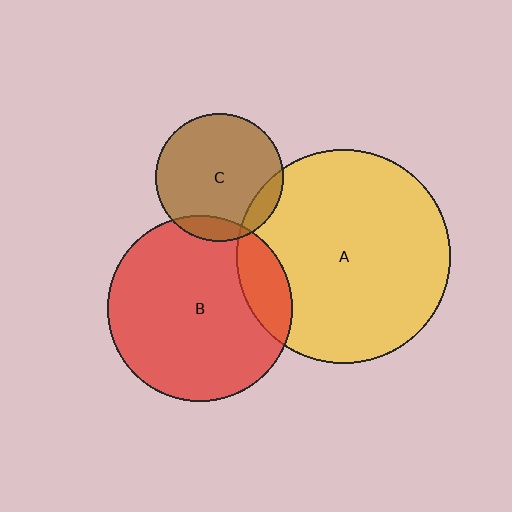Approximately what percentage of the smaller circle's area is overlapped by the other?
Approximately 15%.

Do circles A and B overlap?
Yes.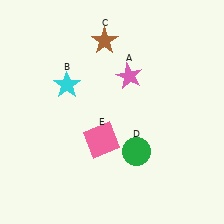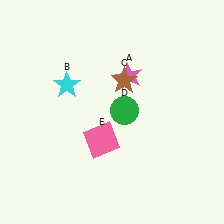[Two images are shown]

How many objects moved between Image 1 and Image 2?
2 objects moved between the two images.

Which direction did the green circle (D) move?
The green circle (D) moved up.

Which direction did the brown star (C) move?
The brown star (C) moved down.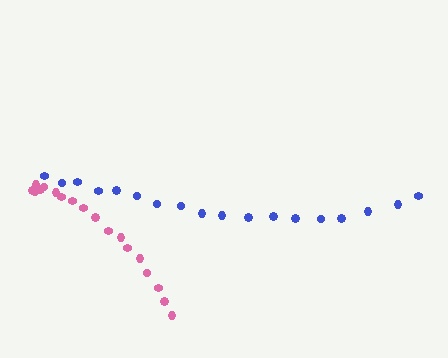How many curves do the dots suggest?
There are 2 distinct paths.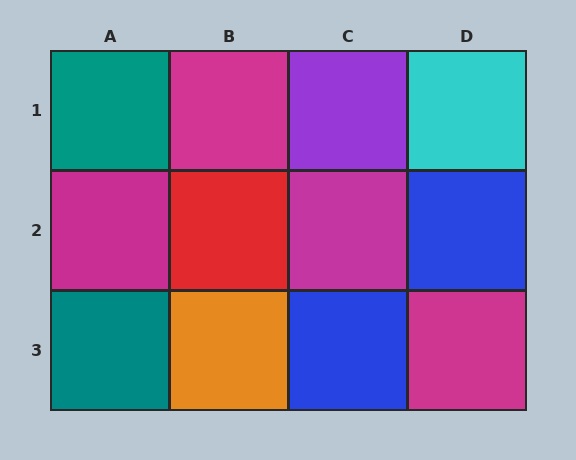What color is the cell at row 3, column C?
Blue.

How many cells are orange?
1 cell is orange.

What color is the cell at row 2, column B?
Red.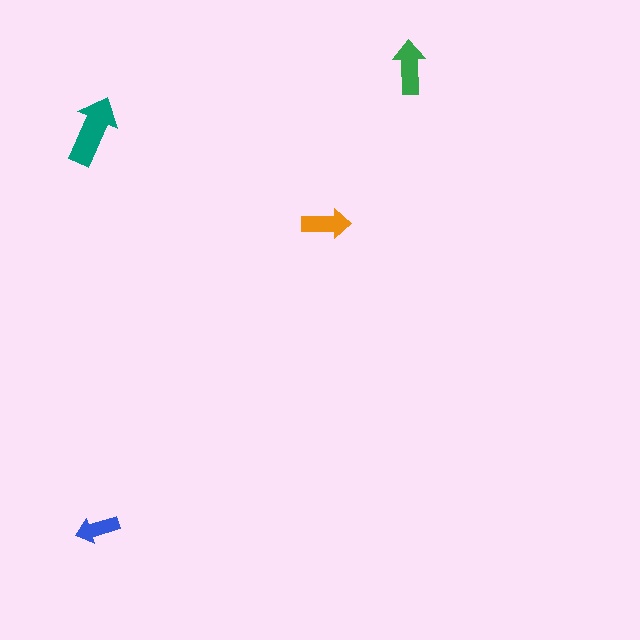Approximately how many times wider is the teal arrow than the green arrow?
About 1.5 times wider.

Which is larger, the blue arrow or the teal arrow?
The teal one.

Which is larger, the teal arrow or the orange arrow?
The teal one.